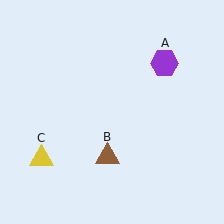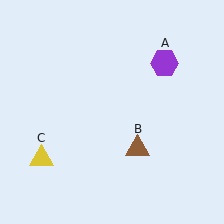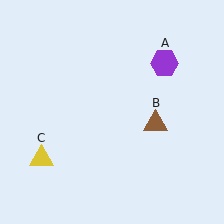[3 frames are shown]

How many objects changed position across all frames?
1 object changed position: brown triangle (object B).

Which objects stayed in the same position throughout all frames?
Purple hexagon (object A) and yellow triangle (object C) remained stationary.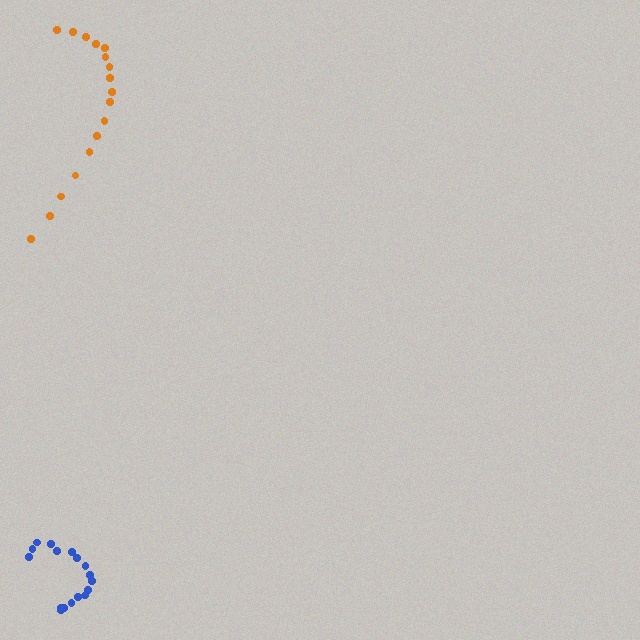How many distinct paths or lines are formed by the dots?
There are 2 distinct paths.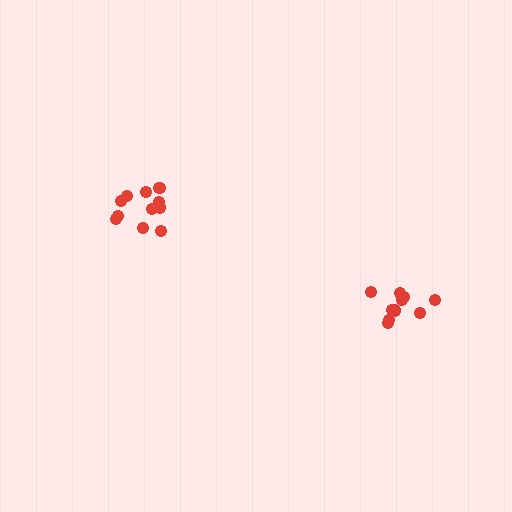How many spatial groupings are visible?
There are 2 spatial groupings.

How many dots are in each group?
Group 1: 11 dots, Group 2: 10 dots (21 total).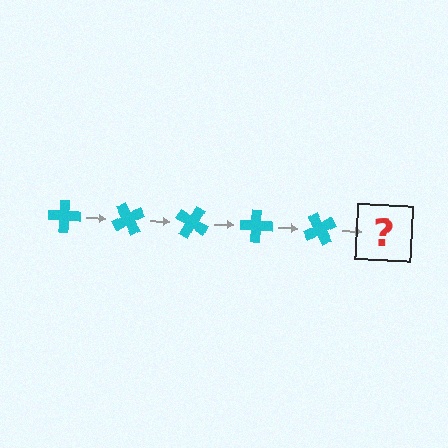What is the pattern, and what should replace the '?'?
The pattern is that the cross rotates 60 degrees each step. The '?' should be a cyan cross rotated 300 degrees.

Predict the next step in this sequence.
The next step is a cyan cross rotated 300 degrees.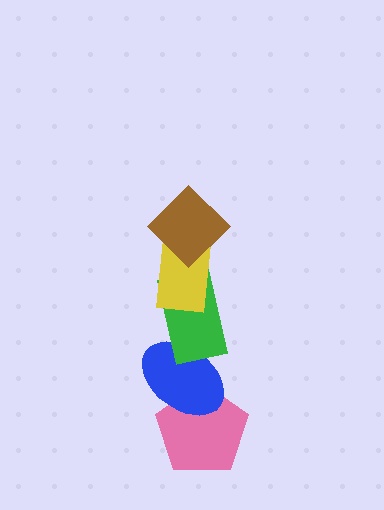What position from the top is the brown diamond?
The brown diamond is 1st from the top.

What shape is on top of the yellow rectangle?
The brown diamond is on top of the yellow rectangle.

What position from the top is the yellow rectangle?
The yellow rectangle is 2nd from the top.